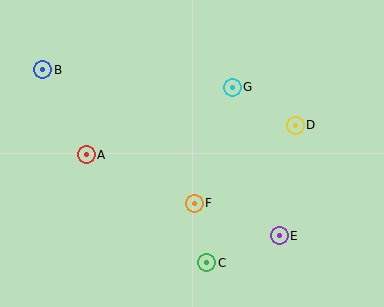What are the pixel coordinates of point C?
Point C is at (207, 263).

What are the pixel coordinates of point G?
Point G is at (232, 87).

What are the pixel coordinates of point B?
Point B is at (43, 70).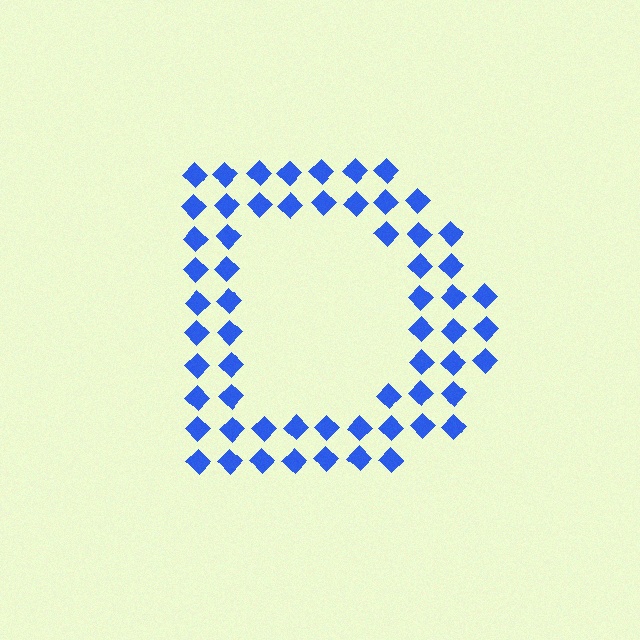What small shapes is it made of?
It is made of small diamonds.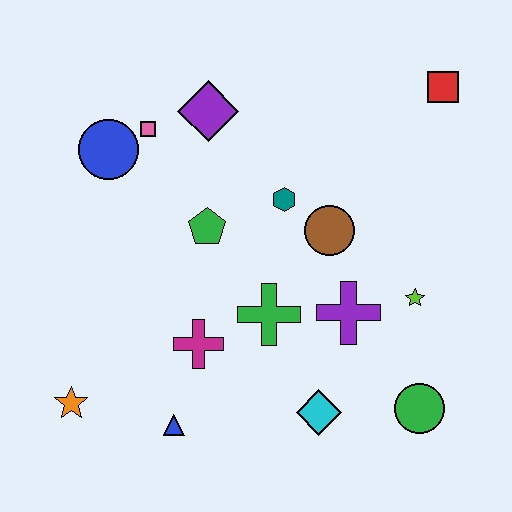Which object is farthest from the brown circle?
The orange star is farthest from the brown circle.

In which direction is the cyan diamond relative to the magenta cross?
The cyan diamond is to the right of the magenta cross.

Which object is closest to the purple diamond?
The pink square is closest to the purple diamond.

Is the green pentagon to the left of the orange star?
No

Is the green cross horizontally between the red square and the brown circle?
No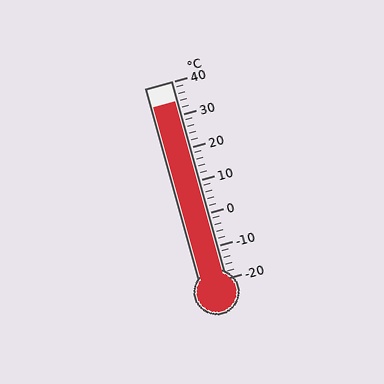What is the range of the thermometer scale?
The thermometer scale ranges from -20°C to 40°C.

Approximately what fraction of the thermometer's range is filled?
The thermometer is filled to approximately 90% of its range.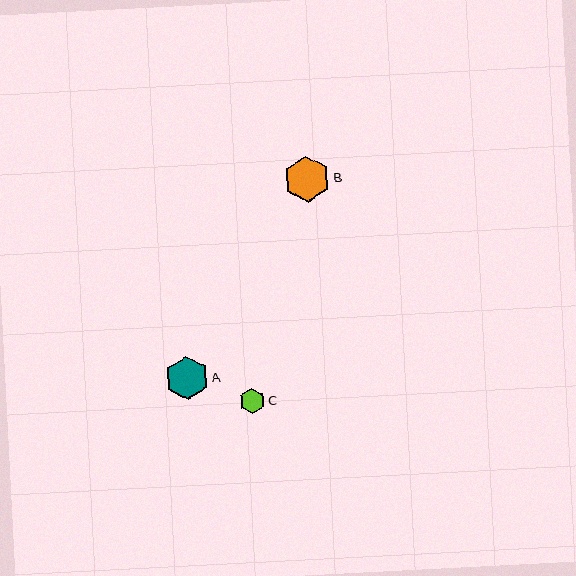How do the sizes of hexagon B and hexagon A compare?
Hexagon B and hexagon A are approximately the same size.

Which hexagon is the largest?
Hexagon B is the largest with a size of approximately 46 pixels.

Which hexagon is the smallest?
Hexagon C is the smallest with a size of approximately 25 pixels.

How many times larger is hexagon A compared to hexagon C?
Hexagon A is approximately 1.7 times the size of hexagon C.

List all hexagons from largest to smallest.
From largest to smallest: B, A, C.